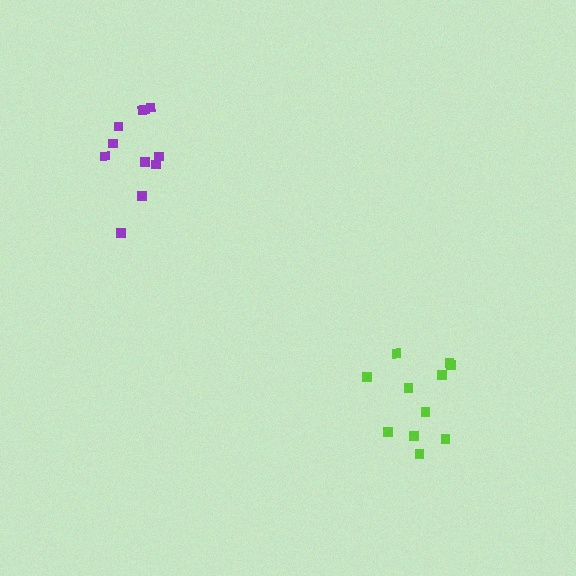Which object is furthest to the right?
The lime cluster is rightmost.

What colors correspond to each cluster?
The clusters are colored: purple, lime.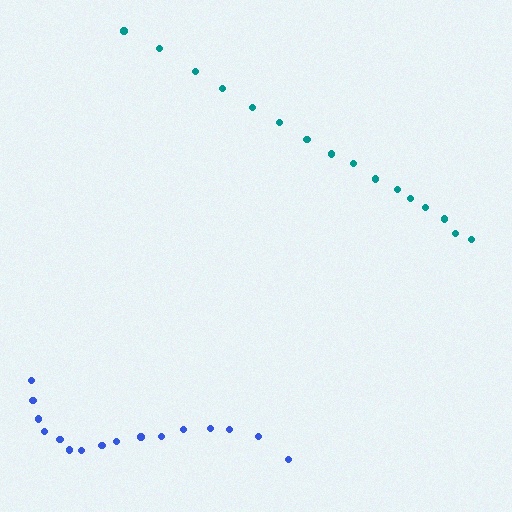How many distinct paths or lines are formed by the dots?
There are 2 distinct paths.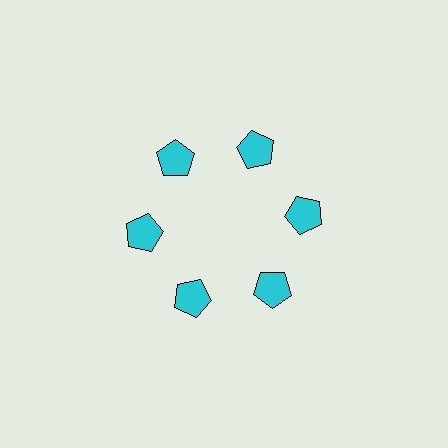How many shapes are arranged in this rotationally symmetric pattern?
There are 6 shapes, arranged in 6 groups of 1.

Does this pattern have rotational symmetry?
Yes, this pattern has 6-fold rotational symmetry. It looks the same after rotating 60 degrees around the center.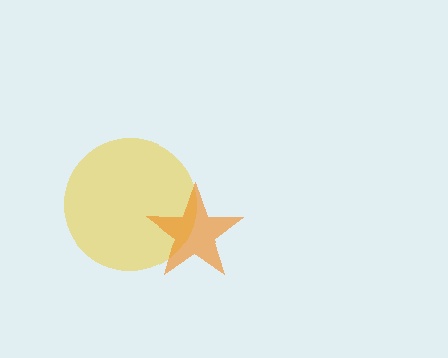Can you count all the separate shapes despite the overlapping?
Yes, there are 2 separate shapes.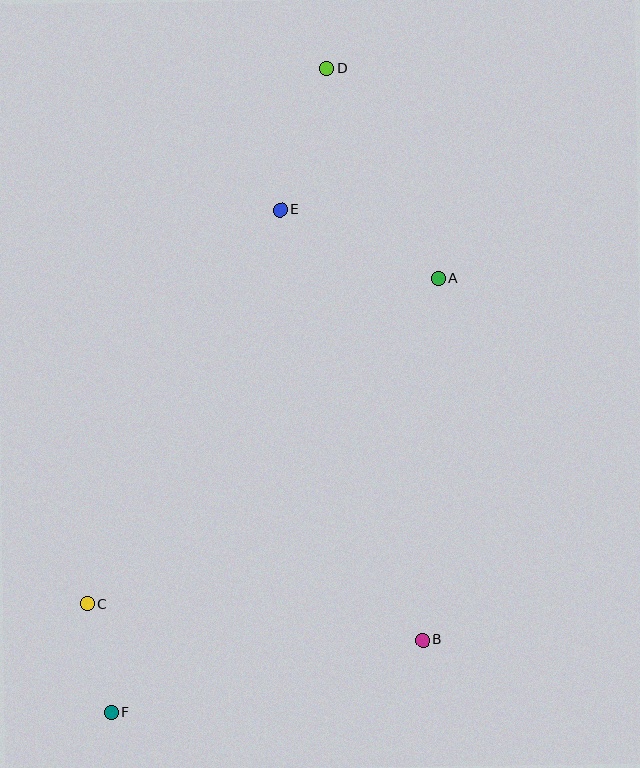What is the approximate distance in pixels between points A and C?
The distance between A and C is approximately 478 pixels.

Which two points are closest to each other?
Points C and F are closest to each other.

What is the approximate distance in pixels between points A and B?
The distance between A and B is approximately 362 pixels.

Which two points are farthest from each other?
Points D and F are farthest from each other.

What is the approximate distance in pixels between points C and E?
The distance between C and E is approximately 439 pixels.